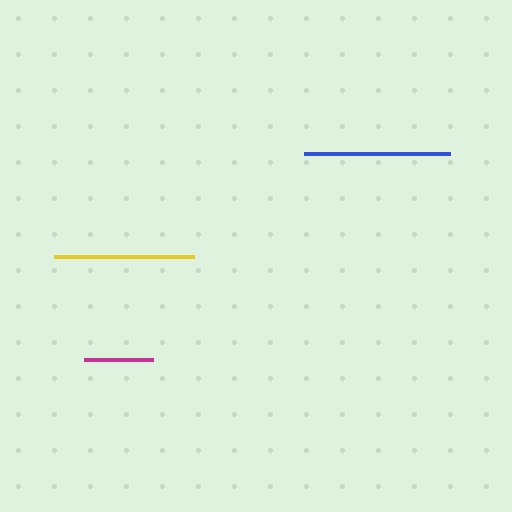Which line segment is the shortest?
The magenta line is the shortest at approximately 69 pixels.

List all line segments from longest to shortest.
From longest to shortest: blue, yellow, magenta.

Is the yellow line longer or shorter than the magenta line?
The yellow line is longer than the magenta line.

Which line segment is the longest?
The blue line is the longest at approximately 146 pixels.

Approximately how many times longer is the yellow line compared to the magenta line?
The yellow line is approximately 2.0 times the length of the magenta line.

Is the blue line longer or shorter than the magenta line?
The blue line is longer than the magenta line.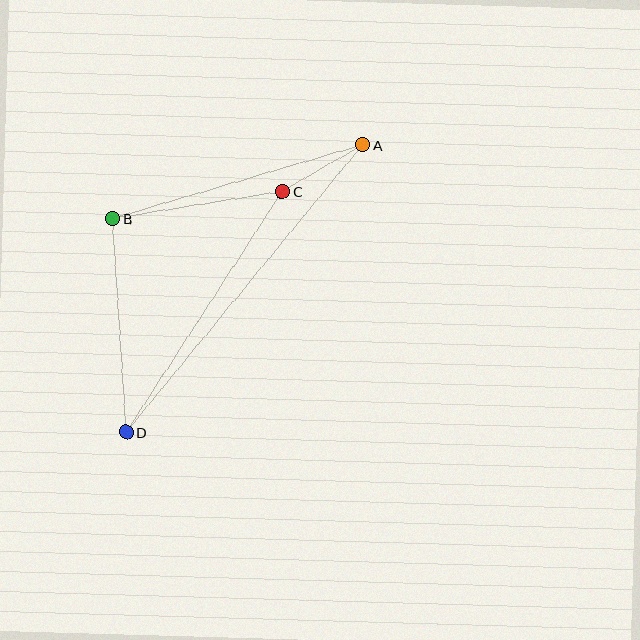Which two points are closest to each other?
Points A and C are closest to each other.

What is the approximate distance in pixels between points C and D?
The distance between C and D is approximately 287 pixels.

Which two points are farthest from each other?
Points A and D are farthest from each other.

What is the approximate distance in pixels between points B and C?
The distance between B and C is approximately 172 pixels.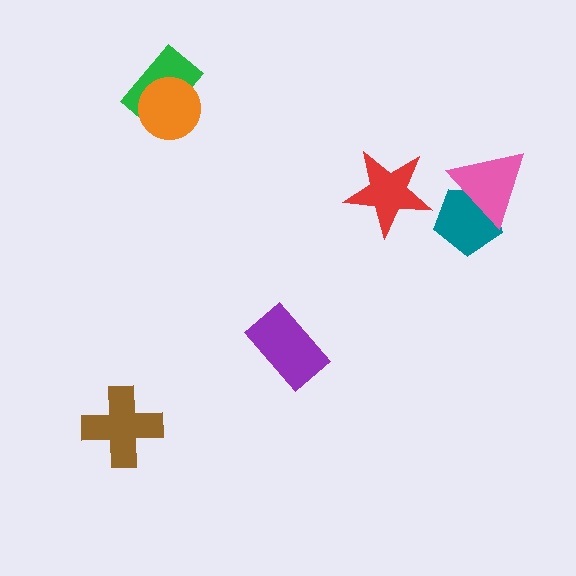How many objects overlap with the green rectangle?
1 object overlaps with the green rectangle.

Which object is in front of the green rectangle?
The orange circle is in front of the green rectangle.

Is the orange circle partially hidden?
No, no other shape covers it.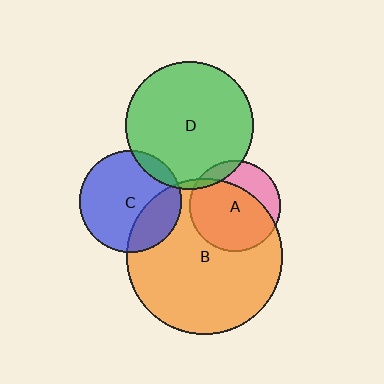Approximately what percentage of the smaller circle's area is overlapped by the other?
Approximately 10%.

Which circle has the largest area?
Circle B (orange).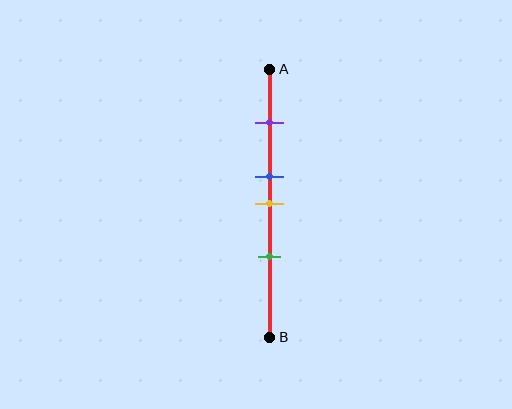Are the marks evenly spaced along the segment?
No, the marks are not evenly spaced.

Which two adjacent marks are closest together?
The blue and yellow marks are the closest adjacent pair.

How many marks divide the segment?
There are 4 marks dividing the segment.